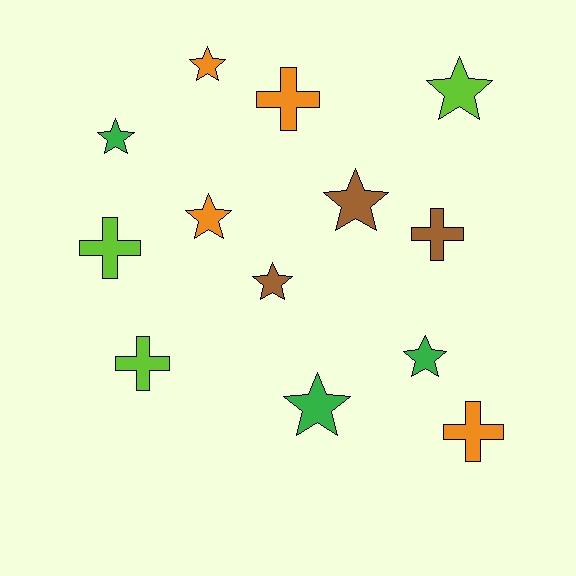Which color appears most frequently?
Orange, with 4 objects.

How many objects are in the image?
There are 13 objects.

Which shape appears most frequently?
Star, with 8 objects.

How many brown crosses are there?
There is 1 brown cross.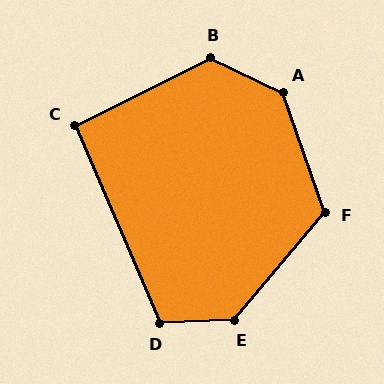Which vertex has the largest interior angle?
A, at approximately 134 degrees.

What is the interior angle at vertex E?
Approximately 133 degrees (obtuse).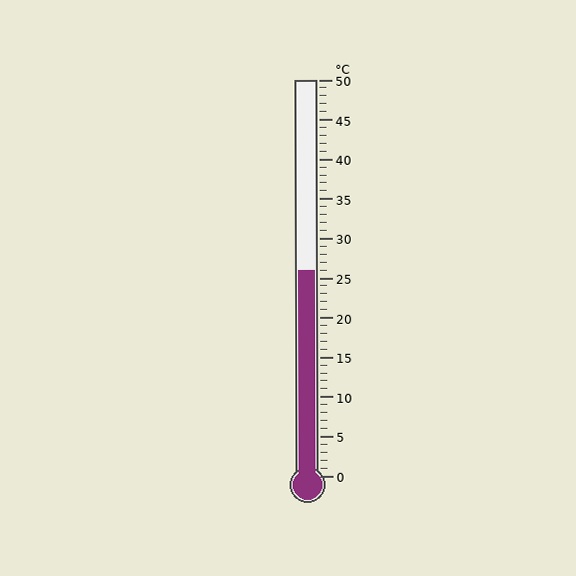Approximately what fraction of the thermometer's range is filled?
The thermometer is filled to approximately 50% of its range.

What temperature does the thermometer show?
The thermometer shows approximately 26°C.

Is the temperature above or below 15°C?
The temperature is above 15°C.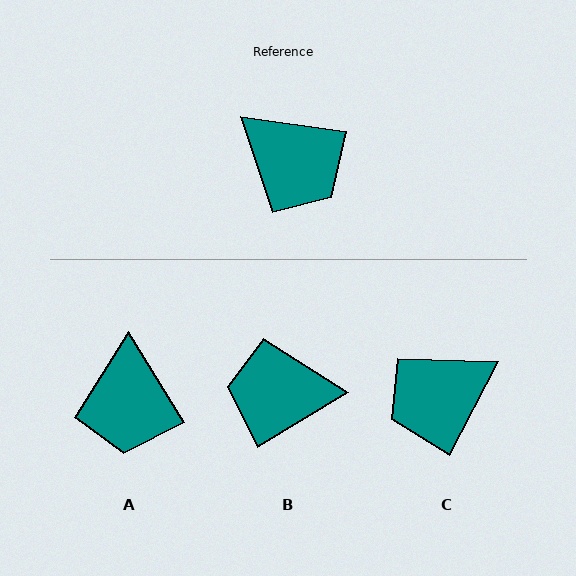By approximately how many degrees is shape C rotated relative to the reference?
Approximately 110 degrees clockwise.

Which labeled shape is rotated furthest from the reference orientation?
B, about 141 degrees away.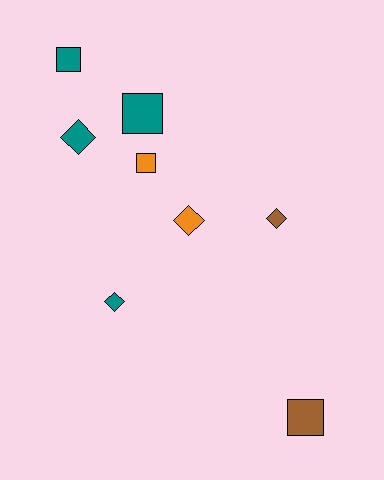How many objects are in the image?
There are 8 objects.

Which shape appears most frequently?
Square, with 4 objects.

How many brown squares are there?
There is 1 brown square.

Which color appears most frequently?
Teal, with 4 objects.